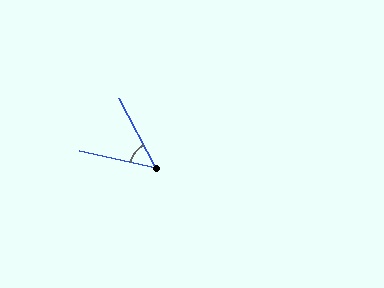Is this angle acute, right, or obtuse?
It is acute.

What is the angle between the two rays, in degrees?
Approximately 50 degrees.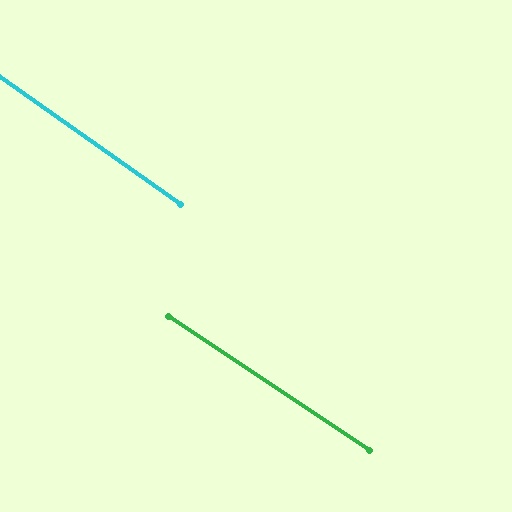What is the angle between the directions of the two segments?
Approximately 1 degree.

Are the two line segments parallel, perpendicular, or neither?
Parallel — their directions differ by only 1.3°.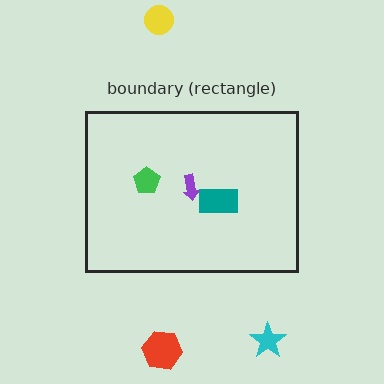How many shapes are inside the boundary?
3 inside, 3 outside.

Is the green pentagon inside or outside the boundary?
Inside.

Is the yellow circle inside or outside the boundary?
Outside.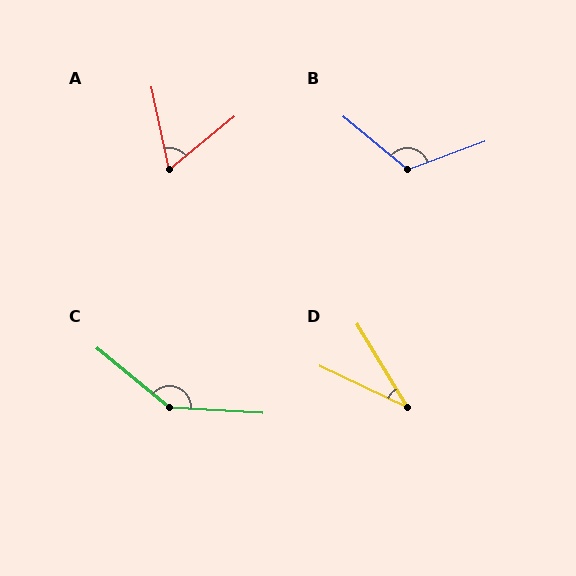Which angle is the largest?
C, at approximately 144 degrees.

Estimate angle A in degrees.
Approximately 63 degrees.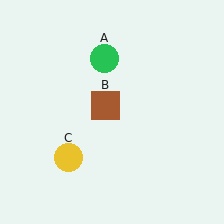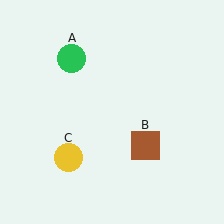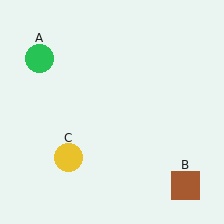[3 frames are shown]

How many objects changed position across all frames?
2 objects changed position: green circle (object A), brown square (object B).